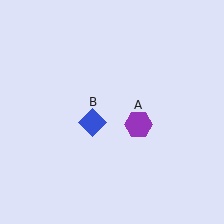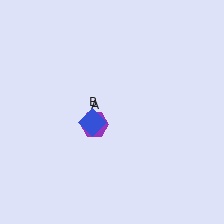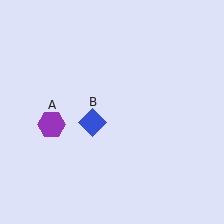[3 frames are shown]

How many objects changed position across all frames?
1 object changed position: purple hexagon (object A).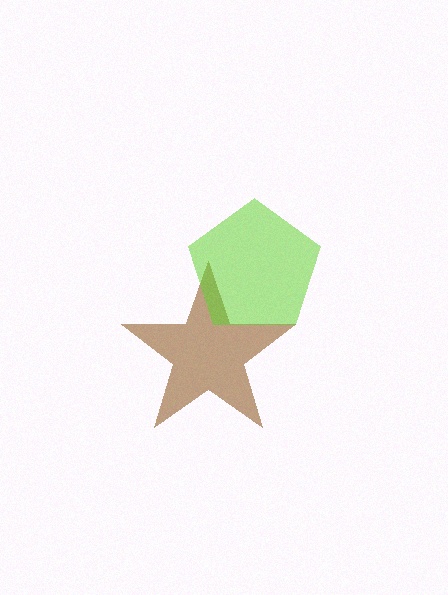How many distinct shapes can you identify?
There are 2 distinct shapes: a brown star, a lime pentagon.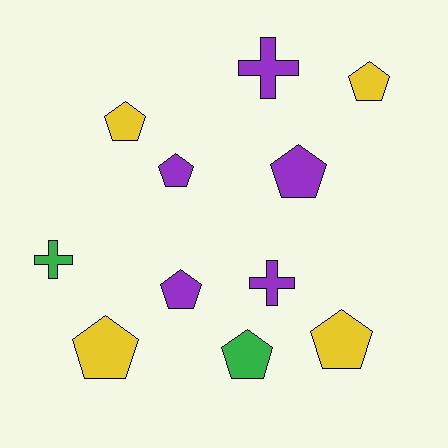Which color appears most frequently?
Purple, with 5 objects.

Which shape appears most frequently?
Pentagon, with 8 objects.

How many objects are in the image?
There are 11 objects.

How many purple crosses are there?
There are 2 purple crosses.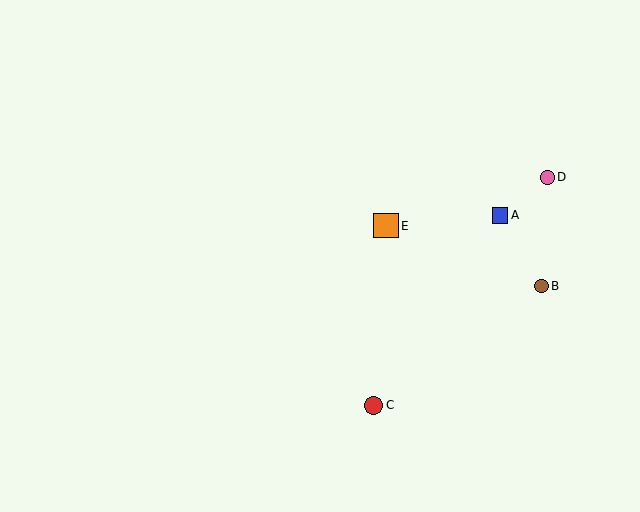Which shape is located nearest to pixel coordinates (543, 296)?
The brown circle (labeled B) at (541, 286) is nearest to that location.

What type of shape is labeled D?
Shape D is a pink circle.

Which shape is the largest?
The orange square (labeled E) is the largest.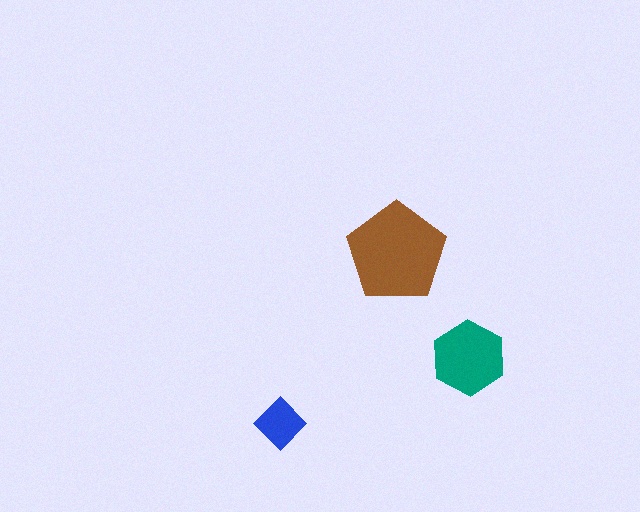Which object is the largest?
The brown pentagon.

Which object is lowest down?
The blue diamond is bottommost.